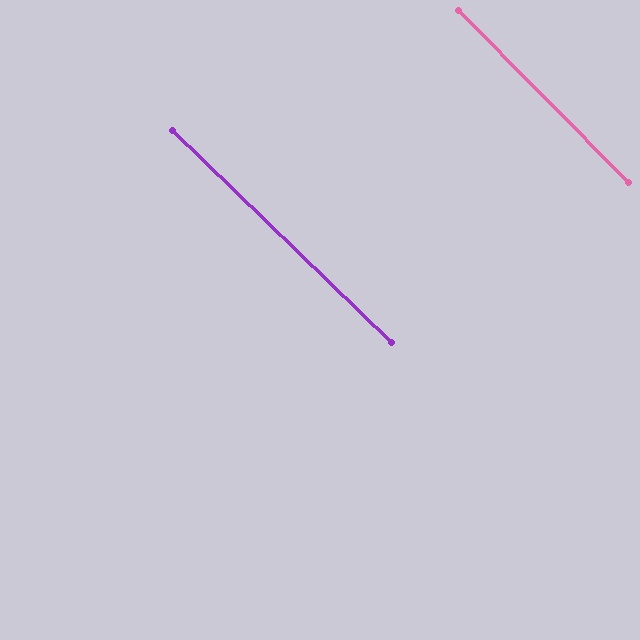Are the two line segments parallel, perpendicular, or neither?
Parallel — their directions differ by only 1.2°.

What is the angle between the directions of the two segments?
Approximately 1 degree.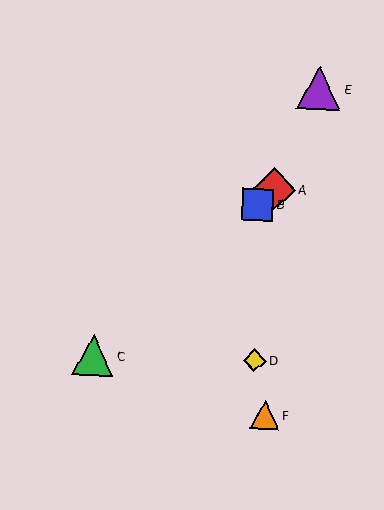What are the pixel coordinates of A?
Object A is at (274, 189).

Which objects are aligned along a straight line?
Objects A, B, C are aligned along a straight line.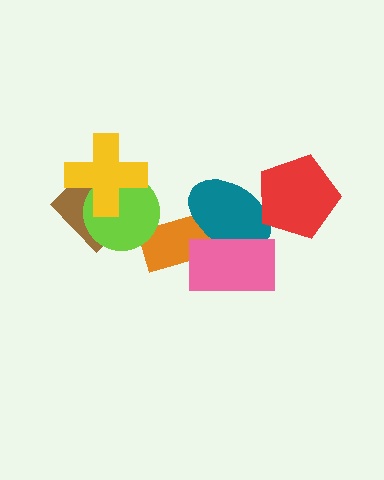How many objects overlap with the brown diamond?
2 objects overlap with the brown diamond.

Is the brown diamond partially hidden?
Yes, it is partially covered by another shape.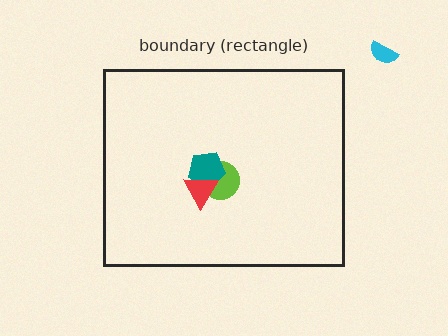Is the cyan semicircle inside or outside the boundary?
Outside.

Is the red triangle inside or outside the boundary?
Inside.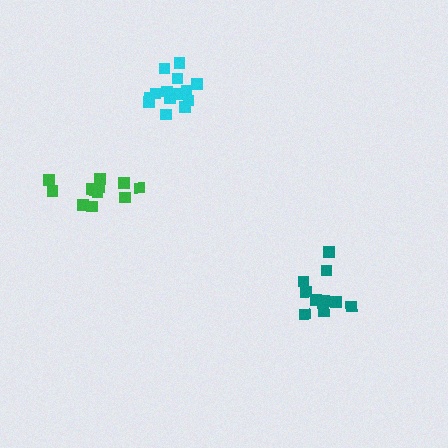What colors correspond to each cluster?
The clusters are colored: teal, cyan, green.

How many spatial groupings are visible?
There are 3 spatial groupings.